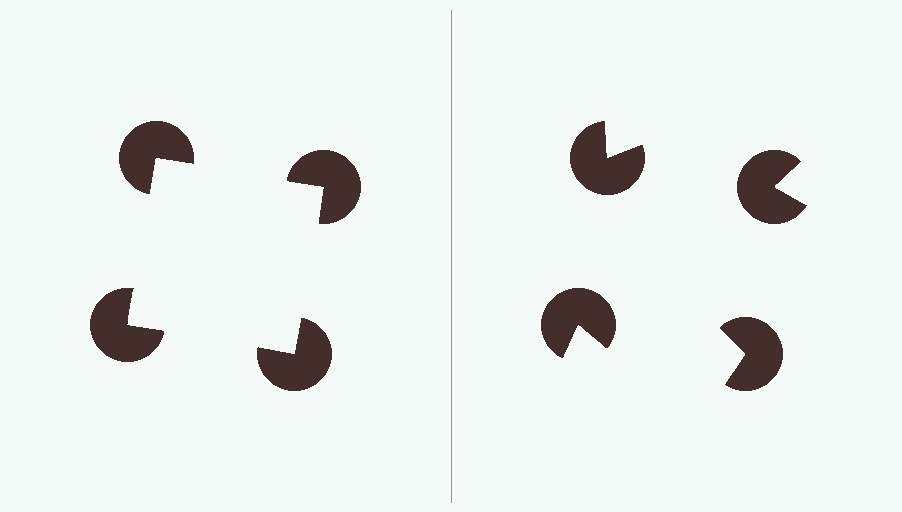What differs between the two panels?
The pac-man discs are positioned identically on both sides; only the wedge orientations differ. On the left they align to a square; on the right they are misaligned.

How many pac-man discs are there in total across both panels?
8 — 4 on each side.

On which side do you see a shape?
An illusory square appears on the left side. On the right side the wedge cuts are rotated, so no coherent shape forms.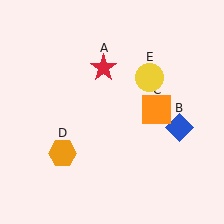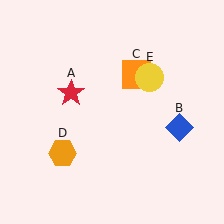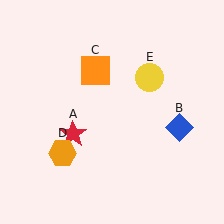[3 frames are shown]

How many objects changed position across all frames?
2 objects changed position: red star (object A), orange square (object C).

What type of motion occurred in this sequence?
The red star (object A), orange square (object C) rotated counterclockwise around the center of the scene.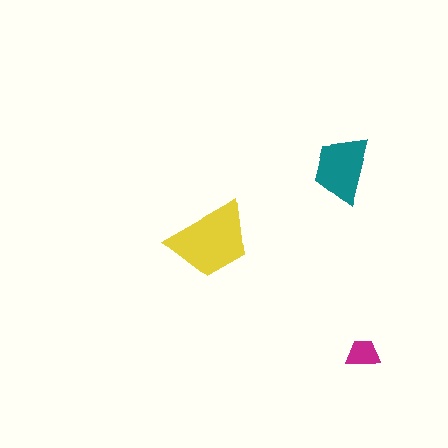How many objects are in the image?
There are 3 objects in the image.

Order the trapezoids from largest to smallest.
the yellow one, the teal one, the magenta one.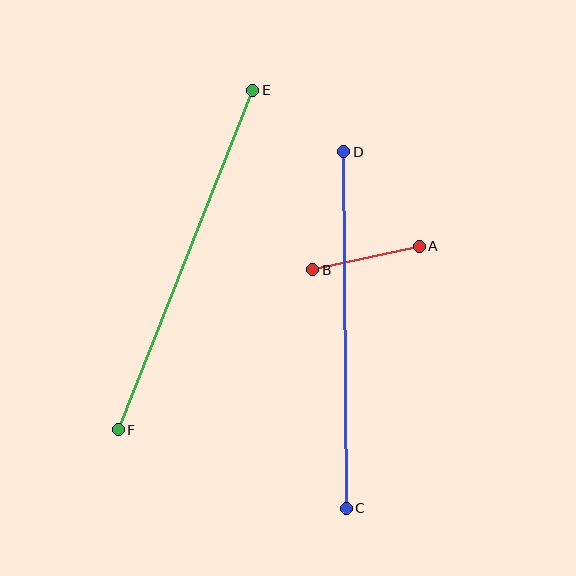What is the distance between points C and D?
The distance is approximately 357 pixels.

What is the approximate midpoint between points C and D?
The midpoint is at approximately (345, 330) pixels.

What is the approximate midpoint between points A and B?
The midpoint is at approximately (366, 258) pixels.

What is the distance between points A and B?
The distance is approximately 109 pixels.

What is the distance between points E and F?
The distance is approximately 365 pixels.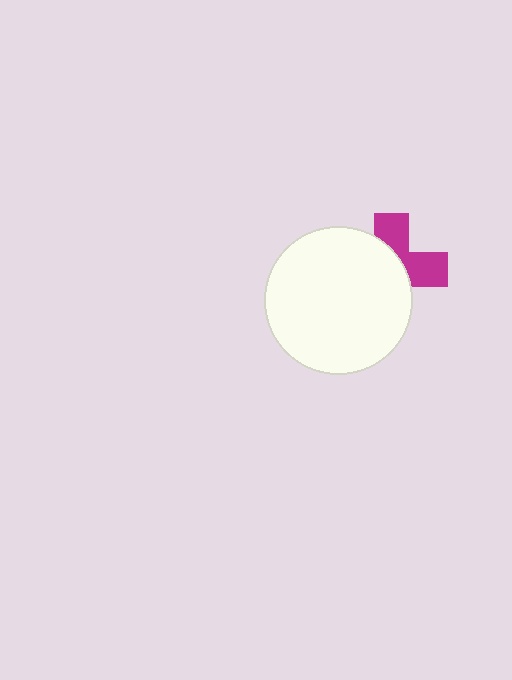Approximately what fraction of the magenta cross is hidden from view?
Roughly 60% of the magenta cross is hidden behind the white circle.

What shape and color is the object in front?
The object in front is a white circle.